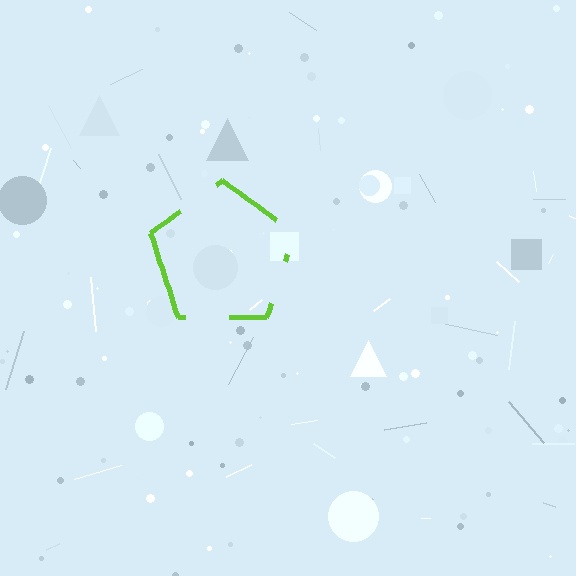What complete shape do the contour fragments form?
The contour fragments form a pentagon.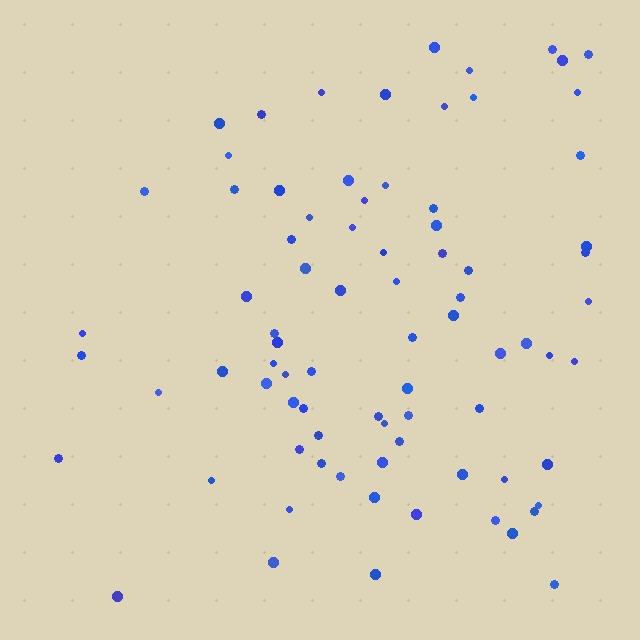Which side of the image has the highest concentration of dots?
The right.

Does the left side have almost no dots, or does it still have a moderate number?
Still a moderate number, just noticeably fewer than the right.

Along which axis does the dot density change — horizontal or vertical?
Horizontal.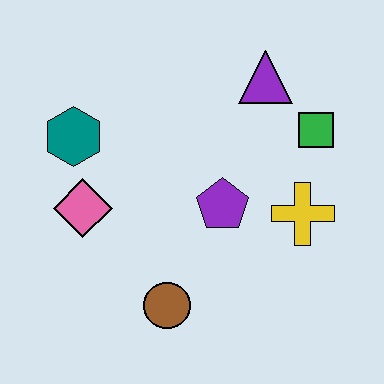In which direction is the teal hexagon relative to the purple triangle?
The teal hexagon is to the left of the purple triangle.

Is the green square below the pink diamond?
No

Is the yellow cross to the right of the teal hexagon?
Yes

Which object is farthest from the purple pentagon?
The teal hexagon is farthest from the purple pentagon.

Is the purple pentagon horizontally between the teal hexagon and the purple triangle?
Yes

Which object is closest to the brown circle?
The purple pentagon is closest to the brown circle.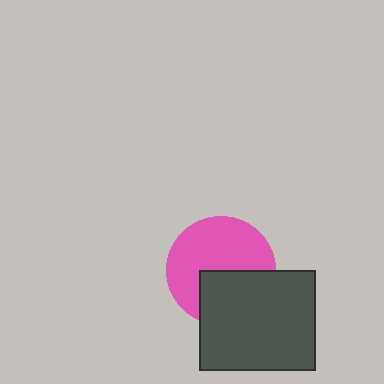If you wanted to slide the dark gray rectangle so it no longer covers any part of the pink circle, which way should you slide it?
Slide it down — that is the most direct way to separate the two shapes.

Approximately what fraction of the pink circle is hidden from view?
Roughly 38% of the pink circle is hidden behind the dark gray rectangle.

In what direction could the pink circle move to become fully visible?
The pink circle could move up. That would shift it out from behind the dark gray rectangle entirely.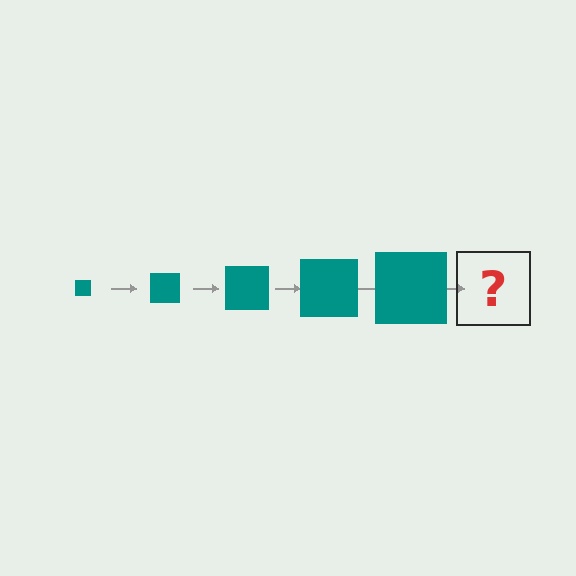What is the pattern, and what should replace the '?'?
The pattern is that the square gets progressively larger each step. The '?' should be a teal square, larger than the previous one.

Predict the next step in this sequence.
The next step is a teal square, larger than the previous one.